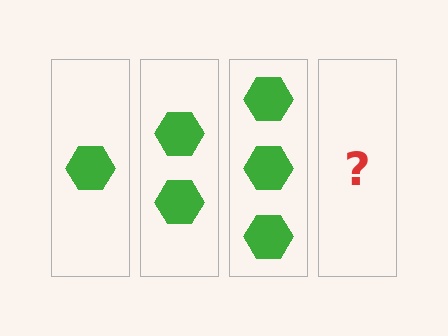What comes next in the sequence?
The next element should be 4 hexagons.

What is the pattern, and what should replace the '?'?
The pattern is that each step adds one more hexagon. The '?' should be 4 hexagons.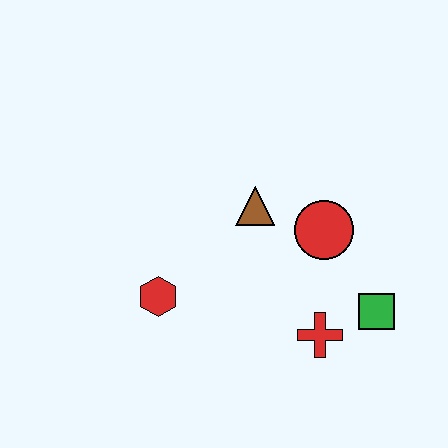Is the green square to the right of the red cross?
Yes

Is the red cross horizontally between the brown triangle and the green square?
Yes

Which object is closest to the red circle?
The brown triangle is closest to the red circle.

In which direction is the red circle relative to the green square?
The red circle is above the green square.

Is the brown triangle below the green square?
No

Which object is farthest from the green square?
The red hexagon is farthest from the green square.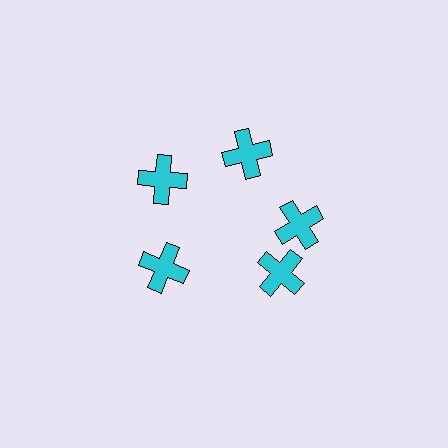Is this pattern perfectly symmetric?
No. The 5 cyan crosses are arranged in a ring, but one element near the 5 o'clock position is rotated out of alignment along the ring, breaking the 5-fold rotational symmetry.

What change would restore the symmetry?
The symmetry would be restored by rotating it back into even spacing with its neighbors so that all 5 crosses sit at equal angles and equal distance from the center.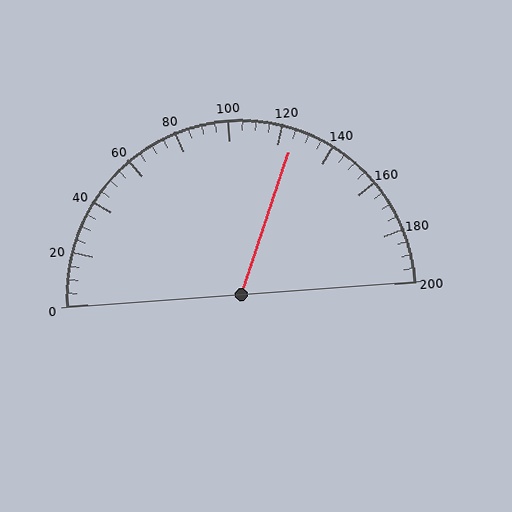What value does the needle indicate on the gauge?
The needle indicates approximately 125.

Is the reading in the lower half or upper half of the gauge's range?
The reading is in the upper half of the range (0 to 200).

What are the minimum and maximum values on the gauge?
The gauge ranges from 0 to 200.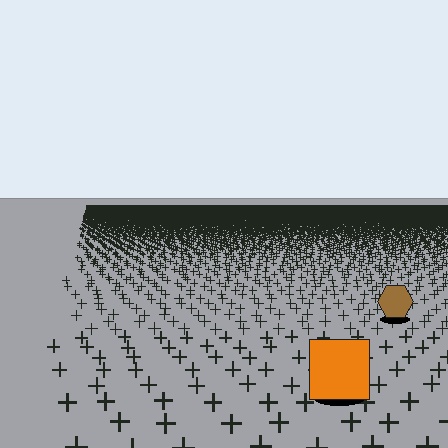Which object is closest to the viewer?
The orange square is closest. The texture marks near it are larger and more spread out.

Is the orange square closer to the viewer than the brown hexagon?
Yes. The orange square is closer — you can tell from the texture gradient: the ground texture is coarser near it.